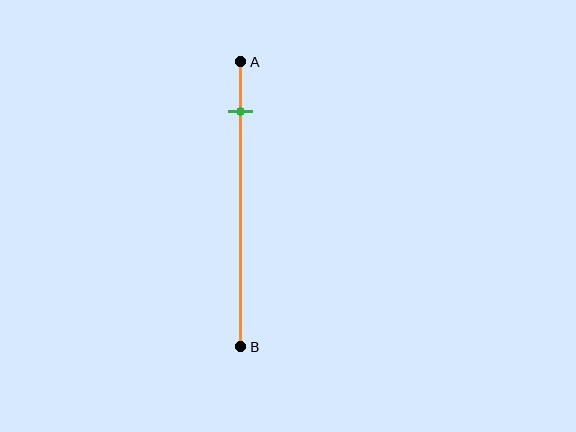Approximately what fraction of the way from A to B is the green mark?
The green mark is approximately 20% of the way from A to B.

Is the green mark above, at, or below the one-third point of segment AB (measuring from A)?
The green mark is above the one-third point of segment AB.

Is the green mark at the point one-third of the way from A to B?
No, the mark is at about 20% from A, not at the 33% one-third point.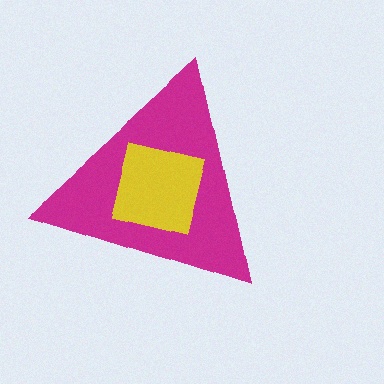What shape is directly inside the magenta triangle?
The yellow square.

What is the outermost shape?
The magenta triangle.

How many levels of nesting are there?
2.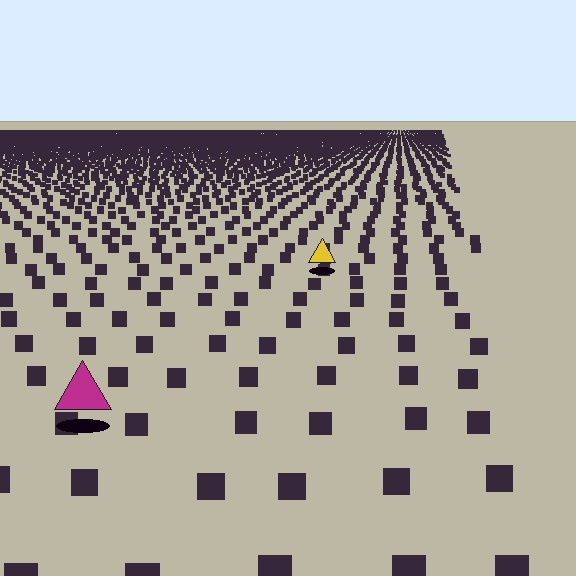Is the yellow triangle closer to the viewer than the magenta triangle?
No. The magenta triangle is closer — you can tell from the texture gradient: the ground texture is coarser near it.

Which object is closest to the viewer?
The magenta triangle is closest. The texture marks near it are larger and more spread out.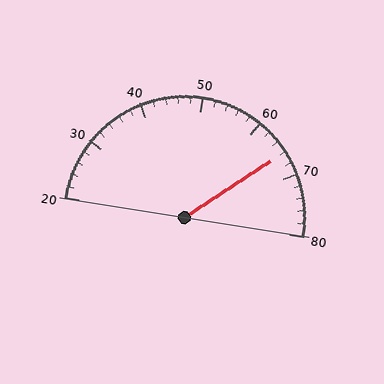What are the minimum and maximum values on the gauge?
The gauge ranges from 20 to 80.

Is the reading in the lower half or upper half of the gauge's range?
The reading is in the upper half of the range (20 to 80).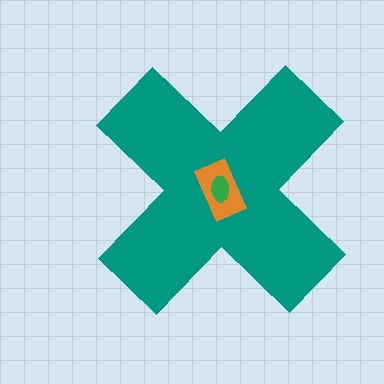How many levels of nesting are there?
3.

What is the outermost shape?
The teal cross.